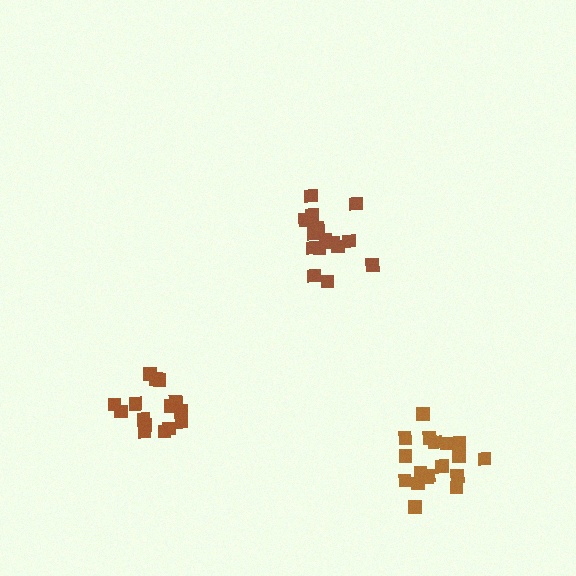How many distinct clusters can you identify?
There are 3 distinct clusters.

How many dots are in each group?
Group 1: 15 dots, Group 2: 18 dots, Group 3: 15 dots (48 total).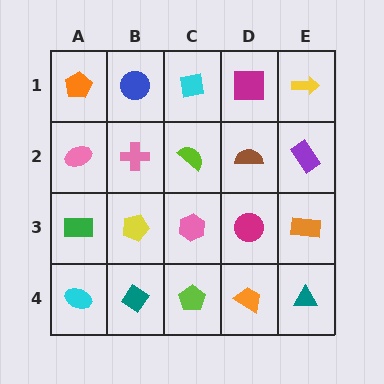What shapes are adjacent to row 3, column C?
A lime semicircle (row 2, column C), a lime pentagon (row 4, column C), a yellow pentagon (row 3, column B), a magenta circle (row 3, column D).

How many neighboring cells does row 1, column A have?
2.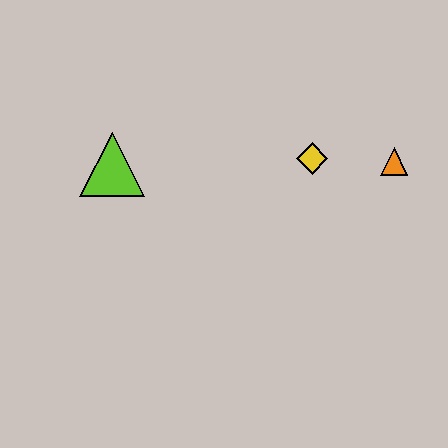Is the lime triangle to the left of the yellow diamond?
Yes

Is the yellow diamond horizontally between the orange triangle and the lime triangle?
Yes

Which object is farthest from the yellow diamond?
The lime triangle is farthest from the yellow diamond.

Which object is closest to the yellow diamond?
The orange triangle is closest to the yellow diamond.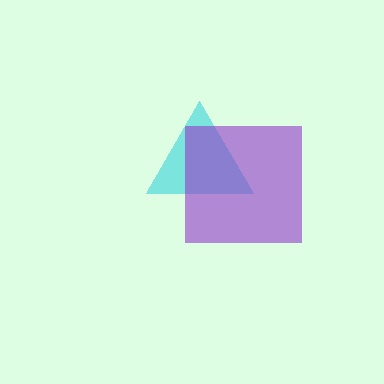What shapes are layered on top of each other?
The layered shapes are: a cyan triangle, a purple square.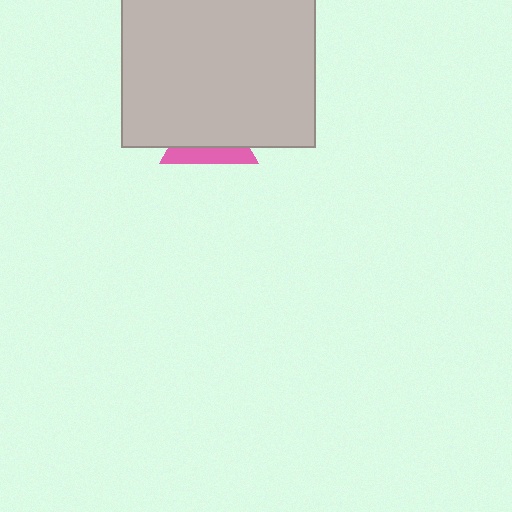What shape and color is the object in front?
The object in front is a light gray rectangle.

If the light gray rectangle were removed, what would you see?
You would see the complete pink triangle.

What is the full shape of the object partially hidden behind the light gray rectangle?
The partially hidden object is a pink triangle.